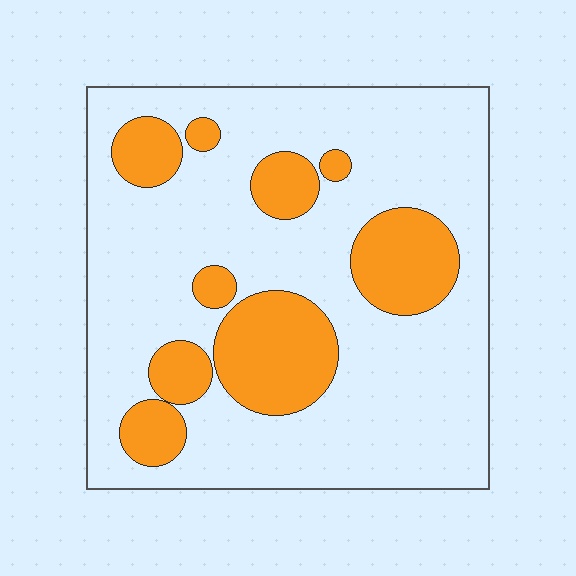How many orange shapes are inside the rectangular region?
9.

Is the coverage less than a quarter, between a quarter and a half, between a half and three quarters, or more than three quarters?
Less than a quarter.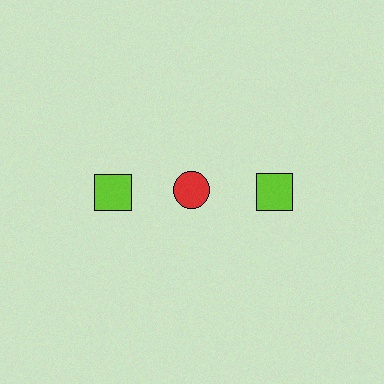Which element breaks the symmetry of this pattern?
The red circle in the top row, second from left column breaks the symmetry. All other shapes are lime squares.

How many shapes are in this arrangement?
There are 3 shapes arranged in a grid pattern.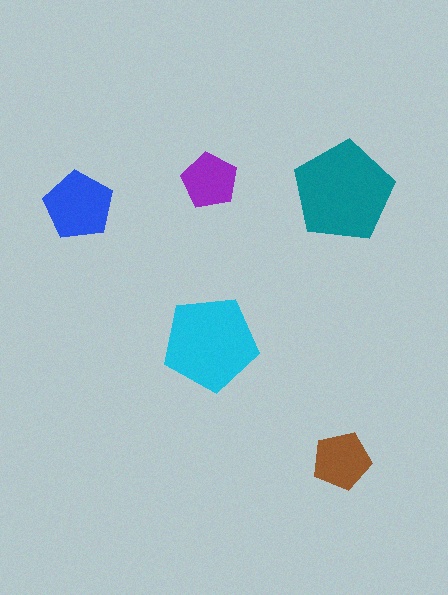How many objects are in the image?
There are 5 objects in the image.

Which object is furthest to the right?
The teal pentagon is rightmost.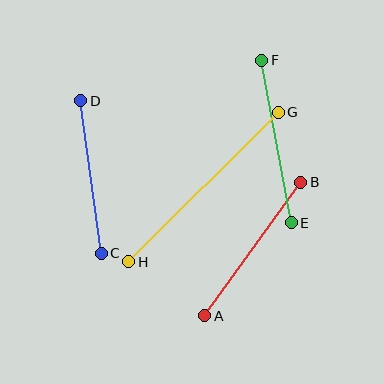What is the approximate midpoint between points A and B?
The midpoint is at approximately (253, 249) pixels.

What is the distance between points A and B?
The distance is approximately 164 pixels.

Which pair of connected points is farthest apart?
Points G and H are farthest apart.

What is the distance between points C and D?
The distance is approximately 154 pixels.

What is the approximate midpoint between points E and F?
The midpoint is at approximately (276, 141) pixels.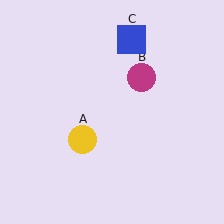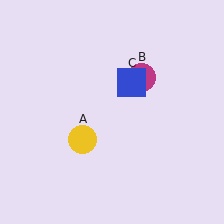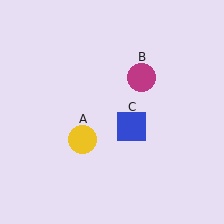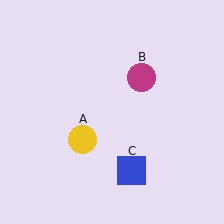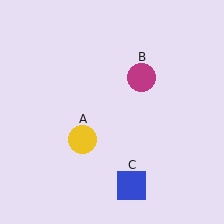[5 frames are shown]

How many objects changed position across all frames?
1 object changed position: blue square (object C).